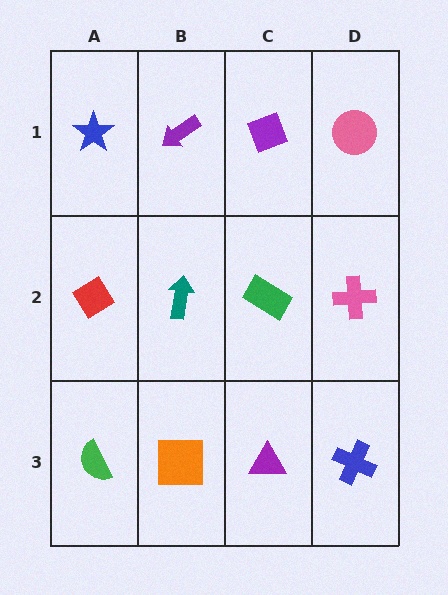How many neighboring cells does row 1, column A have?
2.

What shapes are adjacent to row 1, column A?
A red diamond (row 2, column A), a purple arrow (row 1, column B).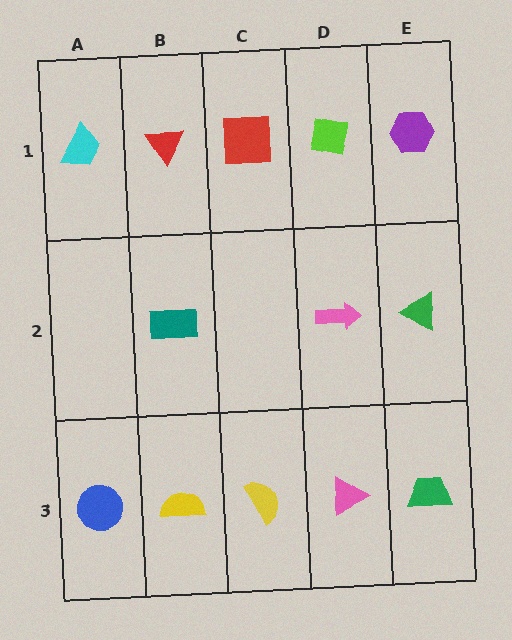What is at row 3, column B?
A yellow semicircle.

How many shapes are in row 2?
3 shapes.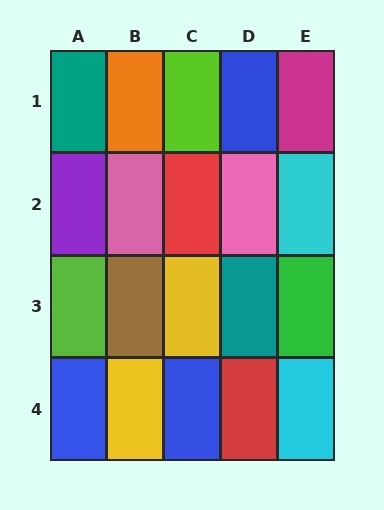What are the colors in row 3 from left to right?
Lime, brown, yellow, teal, green.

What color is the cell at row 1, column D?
Blue.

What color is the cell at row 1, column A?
Teal.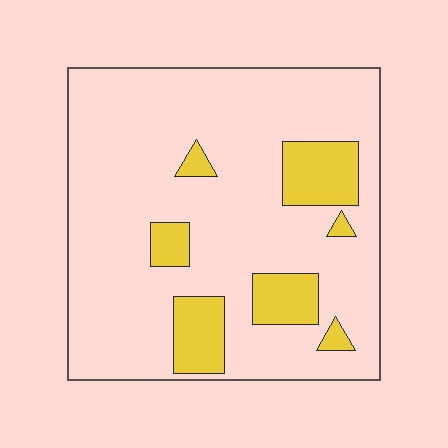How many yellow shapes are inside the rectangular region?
7.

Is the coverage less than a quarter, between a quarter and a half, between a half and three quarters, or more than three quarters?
Less than a quarter.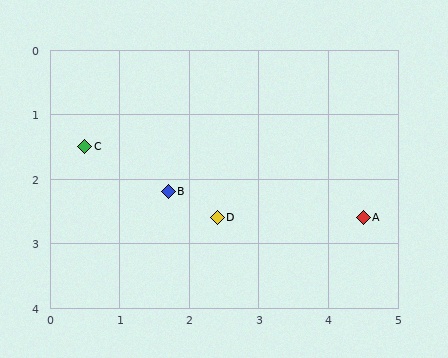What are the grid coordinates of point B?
Point B is at approximately (1.7, 2.2).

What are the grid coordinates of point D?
Point D is at approximately (2.4, 2.6).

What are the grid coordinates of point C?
Point C is at approximately (0.5, 1.5).